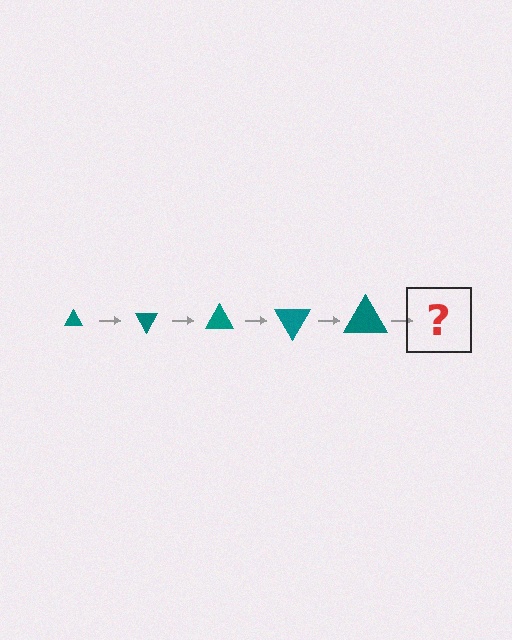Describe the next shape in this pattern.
It should be a triangle, larger than the previous one and rotated 300 degrees from the start.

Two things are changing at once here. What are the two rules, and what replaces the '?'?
The two rules are that the triangle grows larger each step and it rotates 60 degrees each step. The '?' should be a triangle, larger than the previous one and rotated 300 degrees from the start.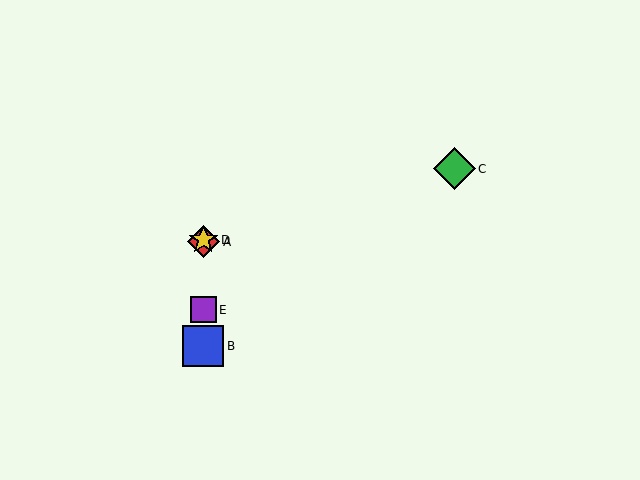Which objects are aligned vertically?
Objects A, B, D, E are aligned vertically.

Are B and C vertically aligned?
No, B is at x≈203 and C is at x≈454.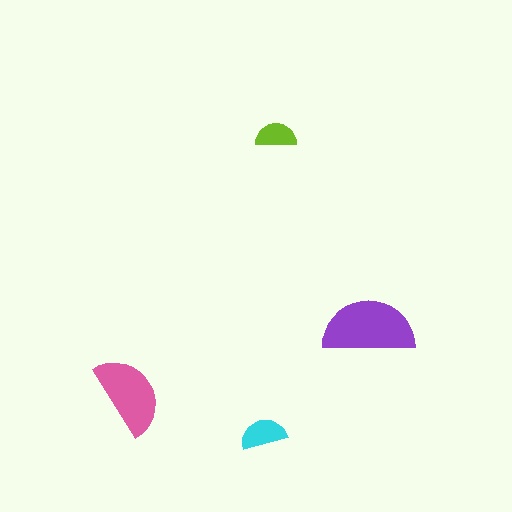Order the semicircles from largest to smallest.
the purple one, the pink one, the cyan one, the lime one.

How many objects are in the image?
There are 4 objects in the image.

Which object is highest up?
The lime semicircle is topmost.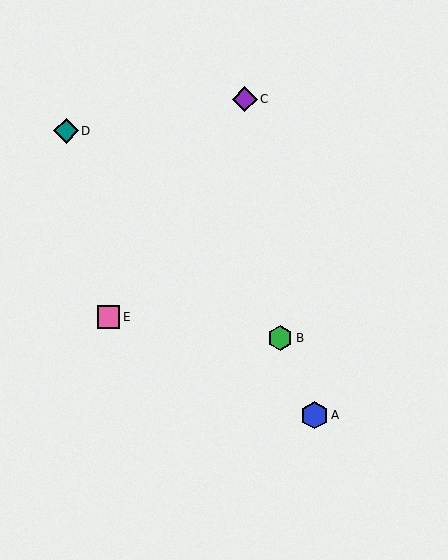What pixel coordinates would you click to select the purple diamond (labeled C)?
Click at (245, 99) to select the purple diamond C.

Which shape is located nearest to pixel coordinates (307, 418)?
The blue hexagon (labeled A) at (315, 415) is nearest to that location.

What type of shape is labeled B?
Shape B is a green hexagon.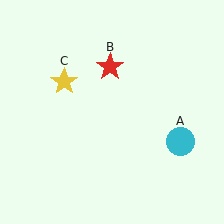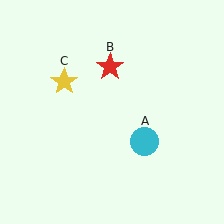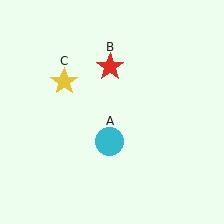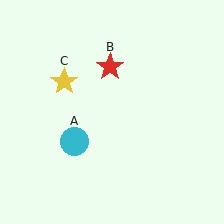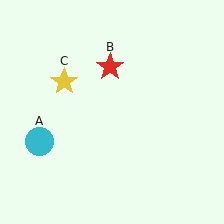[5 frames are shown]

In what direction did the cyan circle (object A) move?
The cyan circle (object A) moved left.